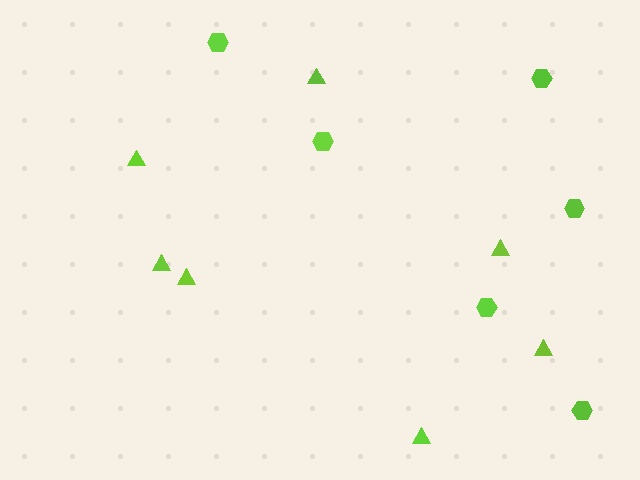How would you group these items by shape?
There are 2 groups: one group of triangles (7) and one group of hexagons (6).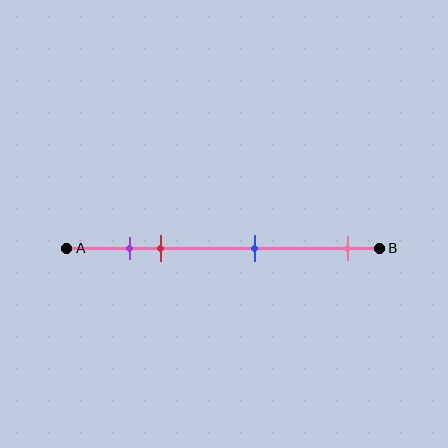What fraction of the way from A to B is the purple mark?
The purple mark is approximately 20% (0.2) of the way from A to B.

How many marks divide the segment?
There are 4 marks dividing the segment.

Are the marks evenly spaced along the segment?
No, the marks are not evenly spaced.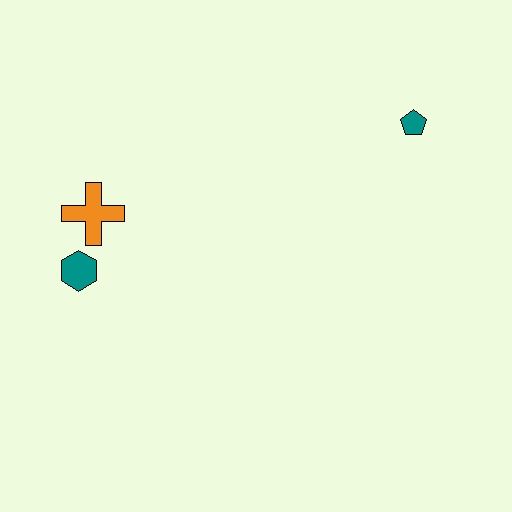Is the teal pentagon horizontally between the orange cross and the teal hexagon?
No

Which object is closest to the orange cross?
The teal hexagon is closest to the orange cross.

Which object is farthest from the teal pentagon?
The teal hexagon is farthest from the teal pentagon.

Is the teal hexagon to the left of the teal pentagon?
Yes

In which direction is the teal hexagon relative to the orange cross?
The teal hexagon is below the orange cross.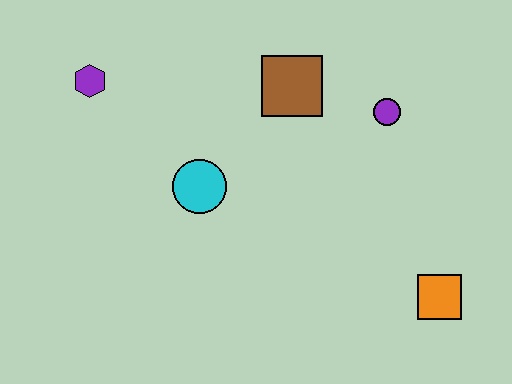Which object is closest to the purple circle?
The brown square is closest to the purple circle.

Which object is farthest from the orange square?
The purple hexagon is farthest from the orange square.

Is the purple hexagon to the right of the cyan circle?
No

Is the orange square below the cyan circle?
Yes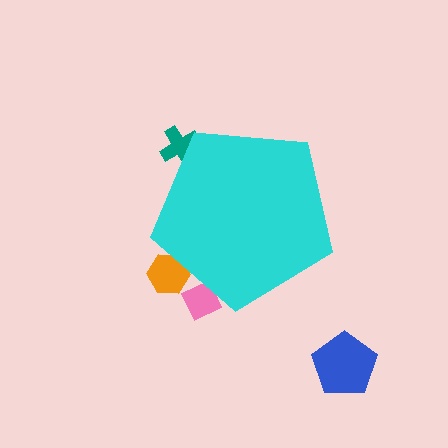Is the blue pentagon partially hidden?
No, the blue pentagon is fully visible.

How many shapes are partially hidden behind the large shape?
3 shapes are partially hidden.